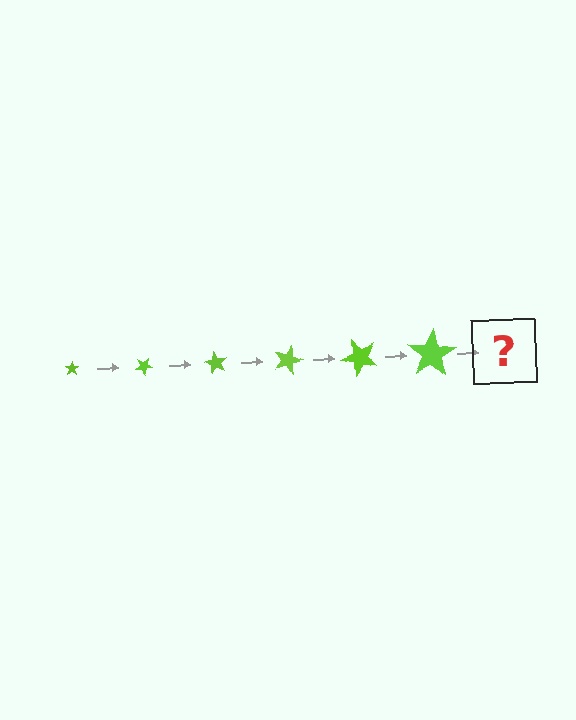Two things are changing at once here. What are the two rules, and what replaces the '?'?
The two rules are that the star grows larger each step and it rotates 30 degrees each step. The '?' should be a star, larger than the previous one and rotated 180 degrees from the start.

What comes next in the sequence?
The next element should be a star, larger than the previous one and rotated 180 degrees from the start.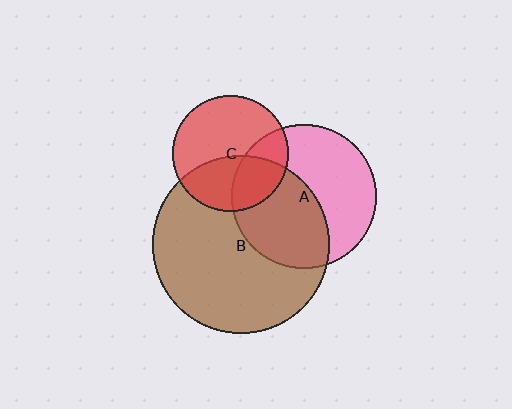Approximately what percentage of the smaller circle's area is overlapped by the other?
Approximately 30%.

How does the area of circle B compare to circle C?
Approximately 2.3 times.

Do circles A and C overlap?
Yes.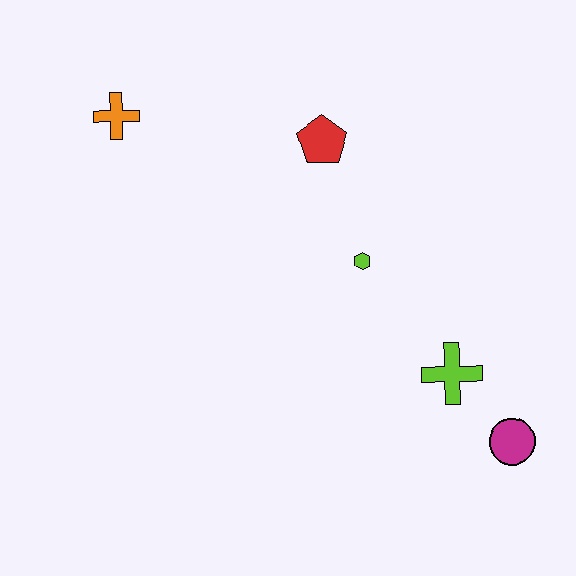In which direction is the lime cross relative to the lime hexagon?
The lime cross is below the lime hexagon.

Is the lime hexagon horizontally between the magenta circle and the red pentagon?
Yes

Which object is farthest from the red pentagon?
The magenta circle is farthest from the red pentagon.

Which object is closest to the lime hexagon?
The red pentagon is closest to the lime hexagon.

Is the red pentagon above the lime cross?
Yes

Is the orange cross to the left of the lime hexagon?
Yes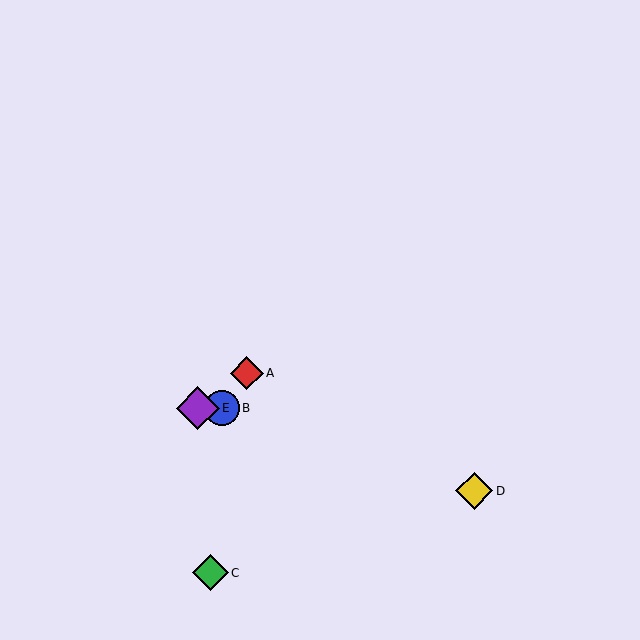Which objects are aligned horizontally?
Objects B, E are aligned horizontally.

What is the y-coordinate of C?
Object C is at y≈573.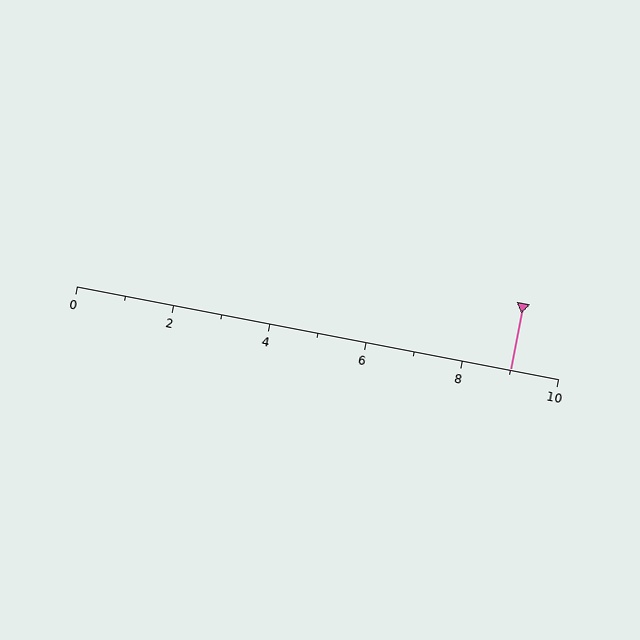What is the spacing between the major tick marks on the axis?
The major ticks are spaced 2 apart.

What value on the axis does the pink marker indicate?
The marker indicates approximately 9.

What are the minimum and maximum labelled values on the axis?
The axis runs from 0 to 10.